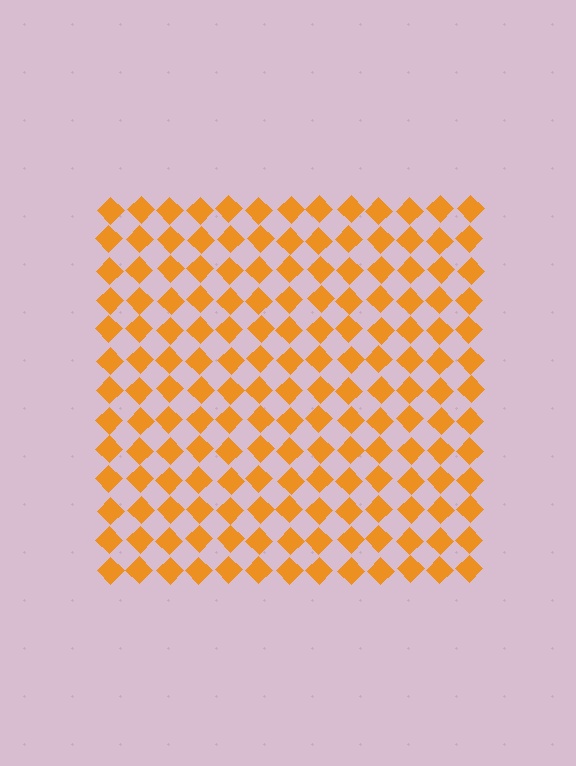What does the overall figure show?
The overall figure shows a square.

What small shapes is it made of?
It is made of small diamonds.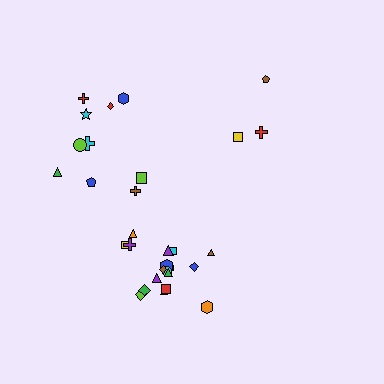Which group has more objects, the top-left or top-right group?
The top-left group.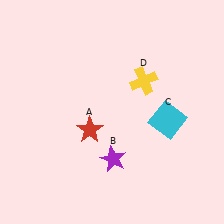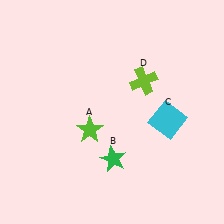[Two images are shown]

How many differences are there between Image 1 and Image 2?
There are 3 differences between the two images.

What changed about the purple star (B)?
In Image 1, B is purple. In Image 2, it changed to green.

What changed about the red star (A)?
In Image 1, A is red. In Image 2, it changed to lime.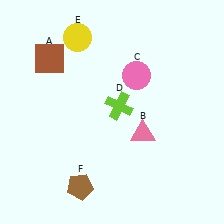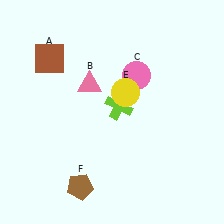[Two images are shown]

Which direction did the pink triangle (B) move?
The pink triangle (B) moved left.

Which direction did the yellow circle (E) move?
The yellow circle (E) moved down.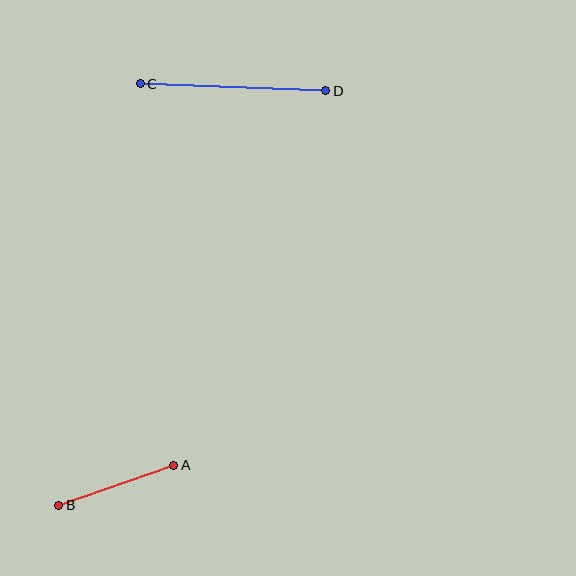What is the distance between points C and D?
The distance is approximately 186 pixels.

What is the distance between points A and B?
The distance is approximately 122 pixels.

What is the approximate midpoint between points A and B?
The midpoint is at approximately (116, 485) pixels.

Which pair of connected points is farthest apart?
Points C and D are farthest apart.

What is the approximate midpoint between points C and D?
The midpoint is at approximately (233, 87) pixels.